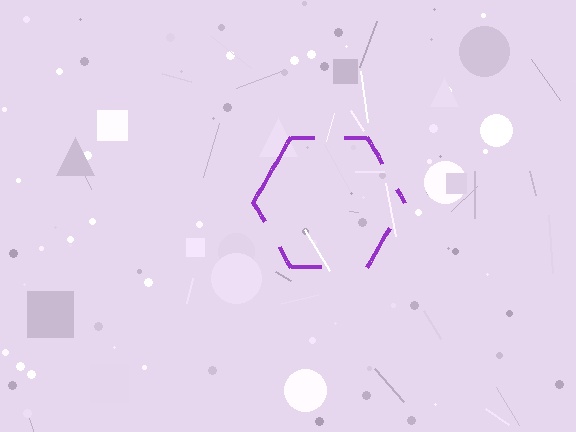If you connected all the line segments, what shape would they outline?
They would outline a hexagon.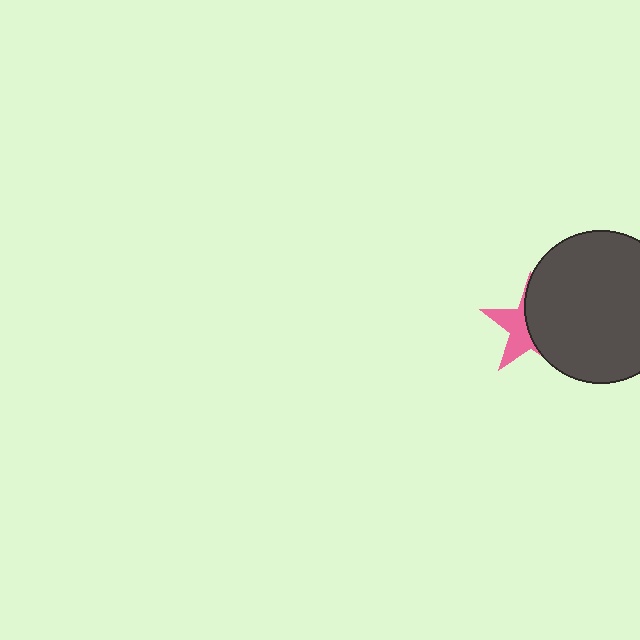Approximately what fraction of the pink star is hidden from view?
Roughly 57% of the pink star is hidden behind the dark gray circle.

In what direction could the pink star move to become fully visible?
The pink star could move left. That would shift it out from behind the dark gray circle entirely.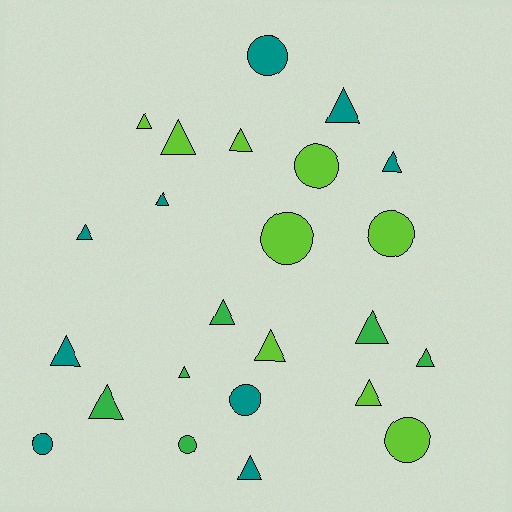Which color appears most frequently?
Teal, with 9 objects.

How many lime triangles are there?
There are 5 lime triangles.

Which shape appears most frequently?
Triangle, with 16 objects.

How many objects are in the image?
There are 24 objects.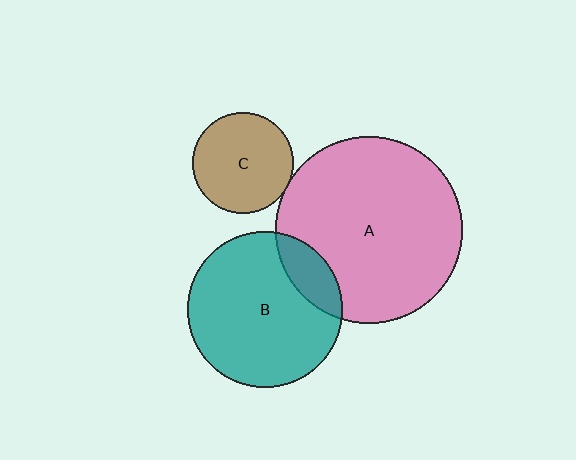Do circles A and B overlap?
Yes.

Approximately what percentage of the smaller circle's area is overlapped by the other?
Approximately 15%.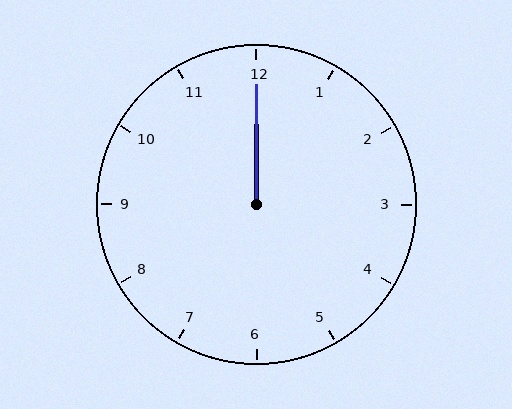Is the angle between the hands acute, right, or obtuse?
It is acute.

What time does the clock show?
12:00.